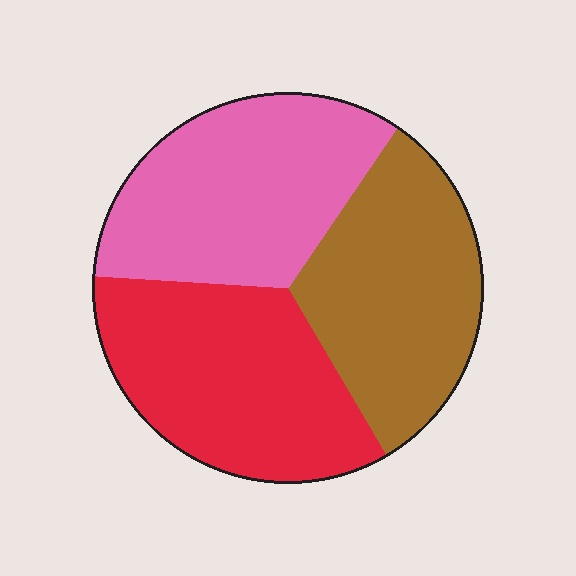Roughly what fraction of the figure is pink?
Pink takes up about one third (1/3) of the figure.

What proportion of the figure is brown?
Brown takes up about one third (1/3) of the figure.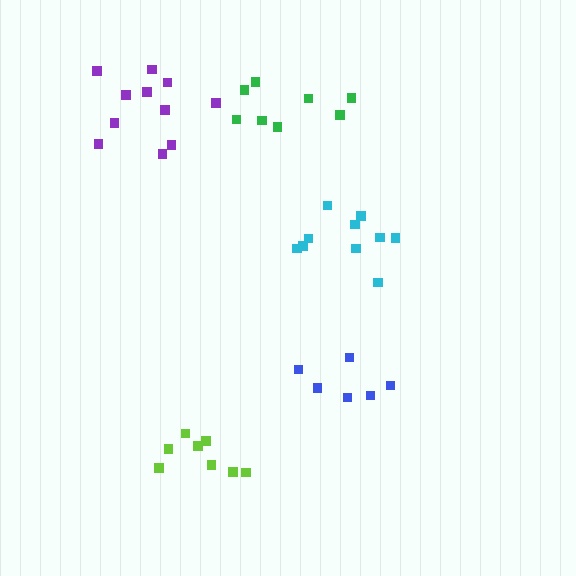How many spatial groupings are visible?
There are 5 spatial groupings.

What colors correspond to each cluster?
The clusters are colored: blue, cyan, lime, purple, green.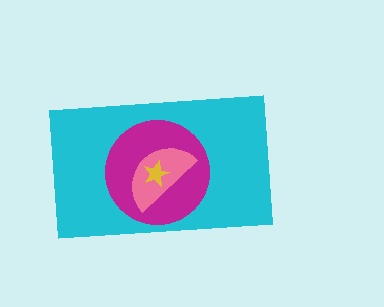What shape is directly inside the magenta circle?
The pink semicircle.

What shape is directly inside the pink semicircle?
The yellow star.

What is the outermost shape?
The cyan rectangle.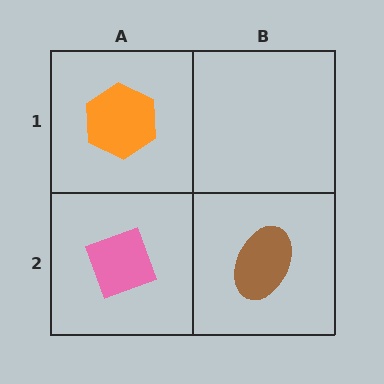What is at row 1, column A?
An orange hexagon.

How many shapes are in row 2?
2 shapes.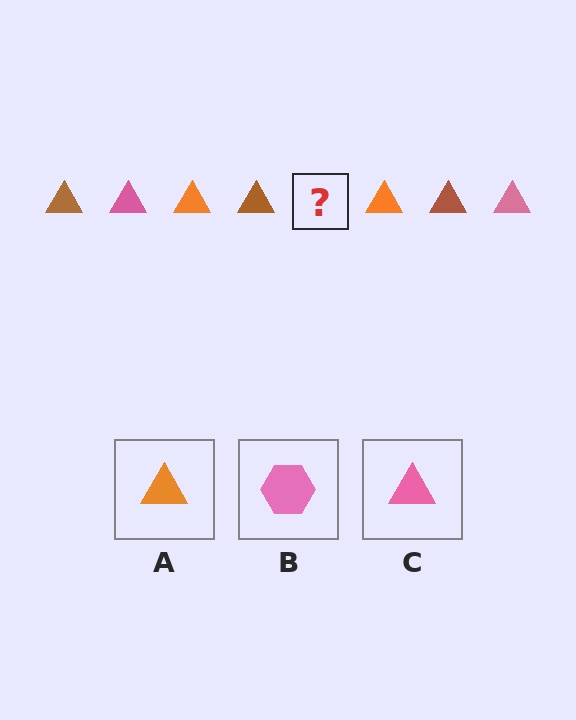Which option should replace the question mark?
Option C.